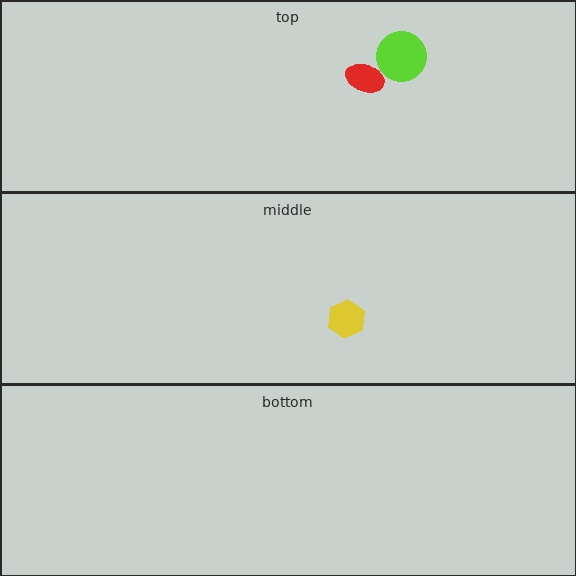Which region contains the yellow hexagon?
The middle region.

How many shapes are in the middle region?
1.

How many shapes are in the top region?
2.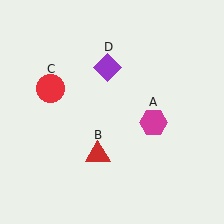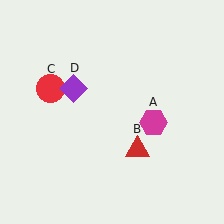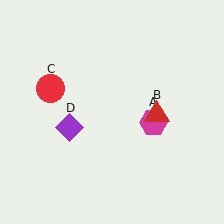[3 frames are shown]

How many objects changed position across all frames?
2 objects changed position: red triangle (object B), purple diamond (object D).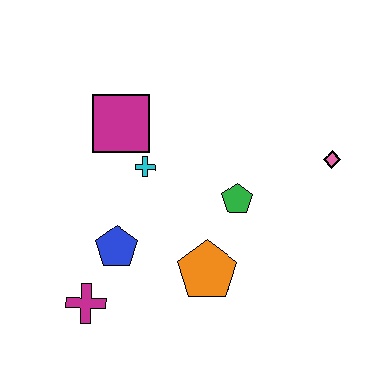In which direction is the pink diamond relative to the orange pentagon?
The pink diamond is to the right of the orange pentagon.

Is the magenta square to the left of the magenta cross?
No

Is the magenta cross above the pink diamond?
No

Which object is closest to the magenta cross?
The blue pentagon is closest to the magenta cross.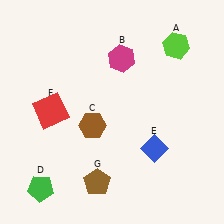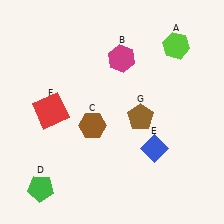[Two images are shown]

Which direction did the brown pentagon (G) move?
The brown pentagon (G) moved up.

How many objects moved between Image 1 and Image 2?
1 object moved between the two images.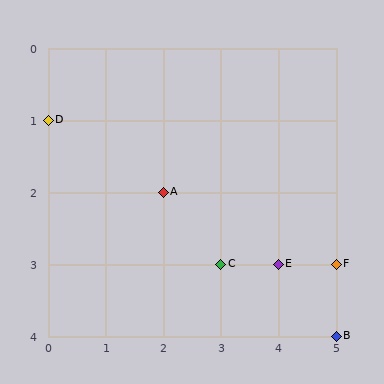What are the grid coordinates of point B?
Point B is at grid coordinates (5, 4).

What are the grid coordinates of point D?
Point D is at grid coordinates (0, 1).